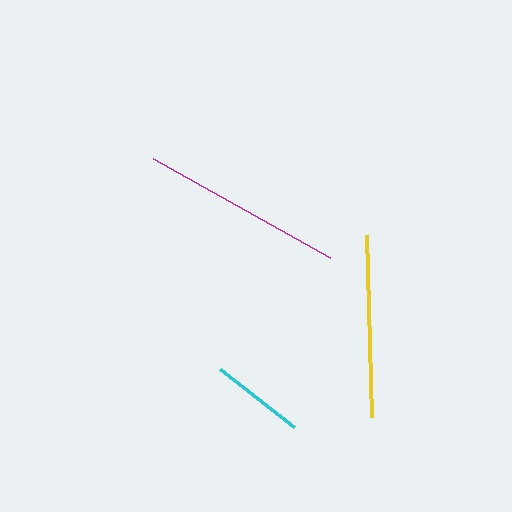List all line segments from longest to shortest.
From longest to shortest: magenta, yellow, cyan.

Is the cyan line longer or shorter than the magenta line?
The magenta line is longer than the cyan line.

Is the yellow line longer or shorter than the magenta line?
The magenta line is longer than the yellow line.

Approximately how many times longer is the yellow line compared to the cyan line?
The yellow line is approximately 1.9 times the length of the cyan line.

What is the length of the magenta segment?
The magenta segment is approximately 203 pixels long.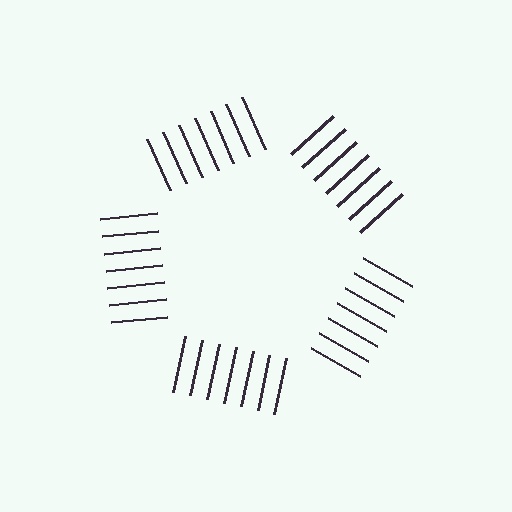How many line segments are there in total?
35 — 7 along each of the 5 edges.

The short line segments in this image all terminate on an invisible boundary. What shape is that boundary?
An illusory pentagon — the line segments terminate on its edges but no continuous stroke is drawn.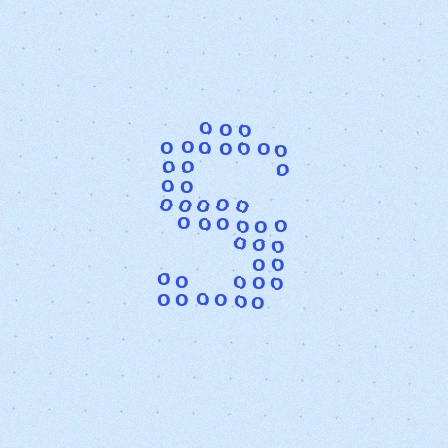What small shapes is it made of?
It is made of small letter O's.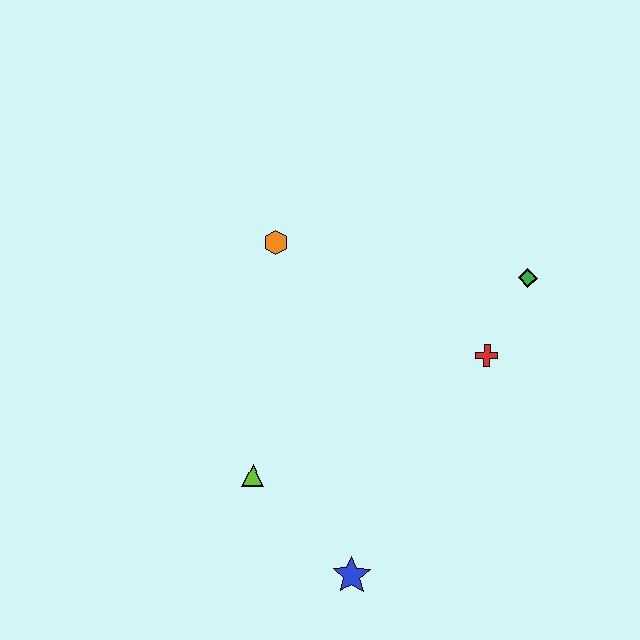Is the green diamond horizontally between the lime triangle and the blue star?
No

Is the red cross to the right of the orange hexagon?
Yes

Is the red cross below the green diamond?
Yes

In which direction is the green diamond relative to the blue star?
The green diamond is above the blue star.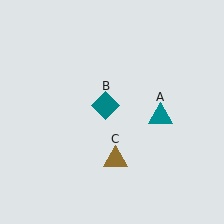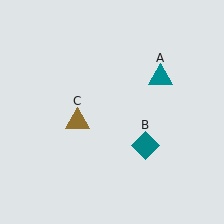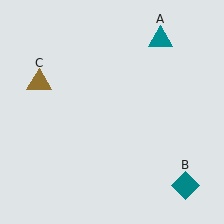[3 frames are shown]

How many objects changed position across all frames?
3 objects changed position: teal triangle (object A), teal diamond (object B), brown triangle (object C).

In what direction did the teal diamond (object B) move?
The teal diamond (object B) moved down and to the right.